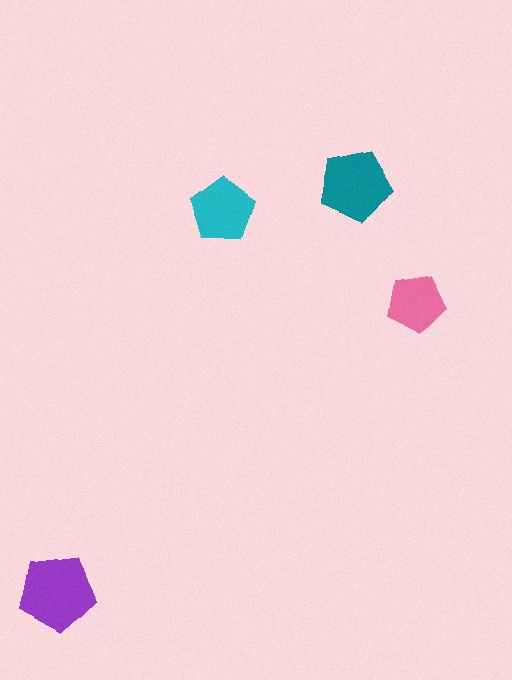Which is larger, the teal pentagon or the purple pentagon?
The purple one.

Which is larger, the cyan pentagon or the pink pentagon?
The cyan one.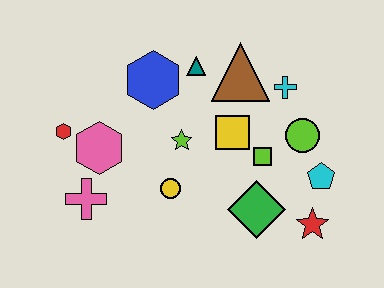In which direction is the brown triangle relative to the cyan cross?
The brown triangle is to the left of the cyan cross.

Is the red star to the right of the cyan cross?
Yes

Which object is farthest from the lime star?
The red star is farthest from the lime star.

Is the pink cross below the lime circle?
Yes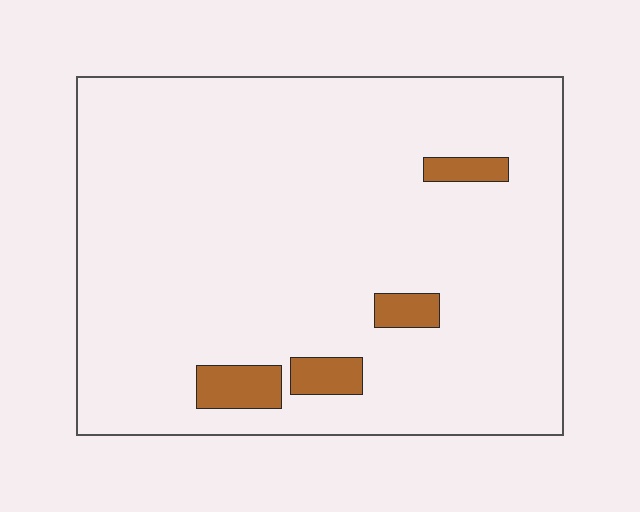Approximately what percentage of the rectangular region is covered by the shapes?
Approximately 5%.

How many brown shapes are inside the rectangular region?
4.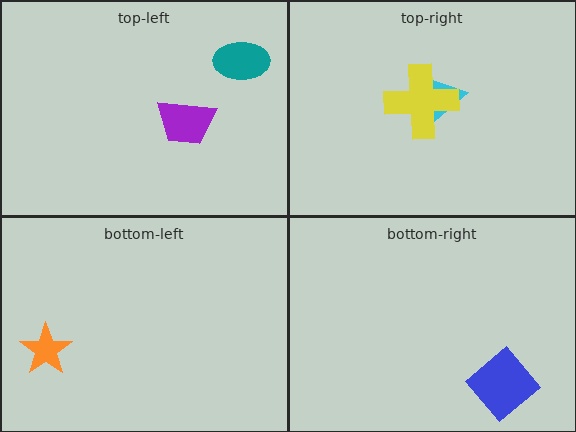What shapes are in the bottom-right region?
The blue diamond.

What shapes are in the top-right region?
The cyan triangle, the yellow cross.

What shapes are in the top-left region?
The teal ellipse, the purple trapezoid.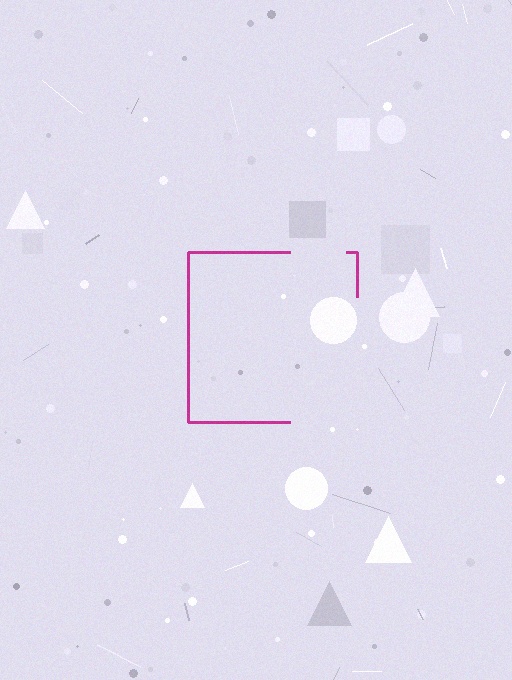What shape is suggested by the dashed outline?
The dashed outline suggests a square.